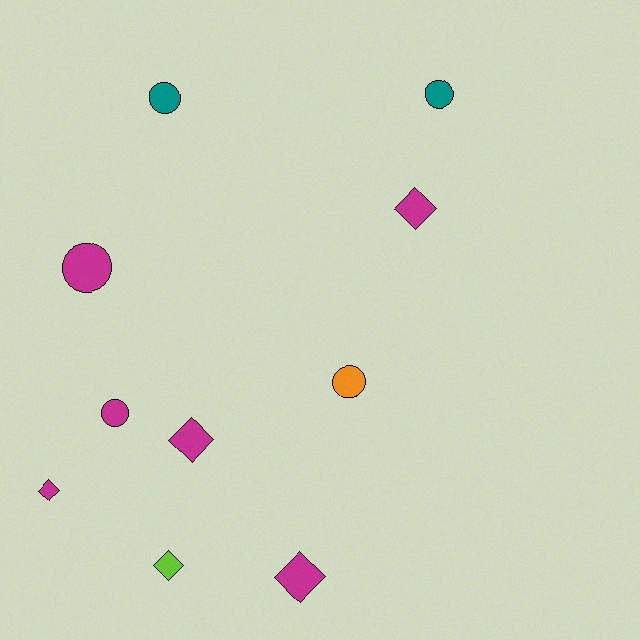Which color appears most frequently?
Magenta, with 6 objects.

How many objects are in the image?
There are 10 objects.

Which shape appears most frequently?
Diamond, with 5 objects.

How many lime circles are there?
There are no lime circles.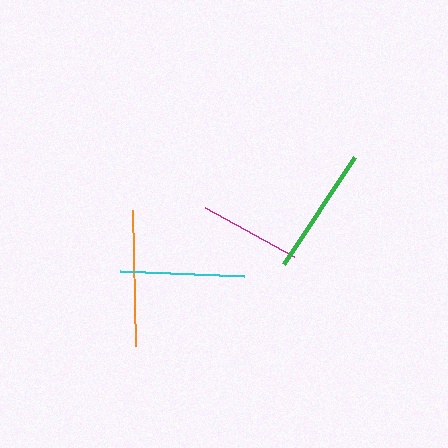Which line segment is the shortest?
The magenta line is the shortest at approximately 101 pixels.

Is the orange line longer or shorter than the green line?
The orange line is longer than the green line.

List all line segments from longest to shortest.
From longest to shortest: orange, green, cyan, magenta.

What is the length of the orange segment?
The orange segment is approximately 136 pixels long.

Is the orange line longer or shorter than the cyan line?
The orange line is longer than the cyan line.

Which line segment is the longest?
The orange line is the longest at approximately 136 pixels.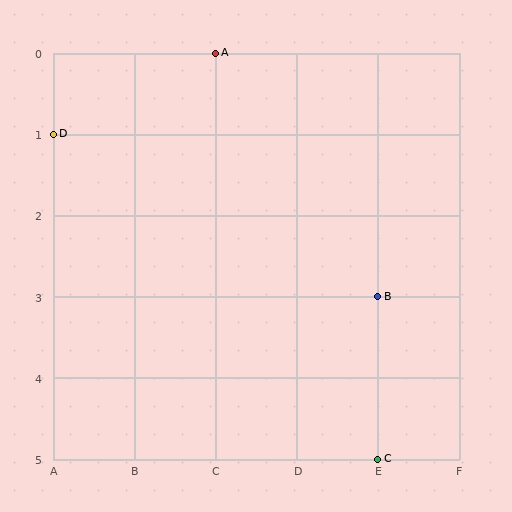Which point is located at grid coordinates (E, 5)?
Point C is at (E, 5).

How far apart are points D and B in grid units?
Points D and B are 4 columns and 2 rows apart (about 4.5 grid units diagonally).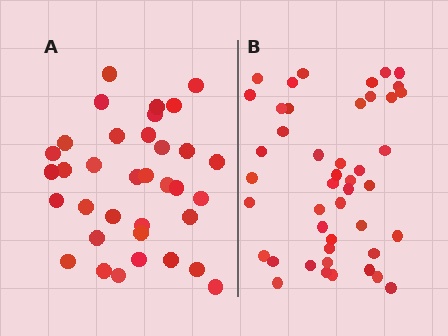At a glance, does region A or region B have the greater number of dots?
Region B (the right region) has more dots.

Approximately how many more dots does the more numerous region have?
Region B has roughly 10 or so more dots than region A.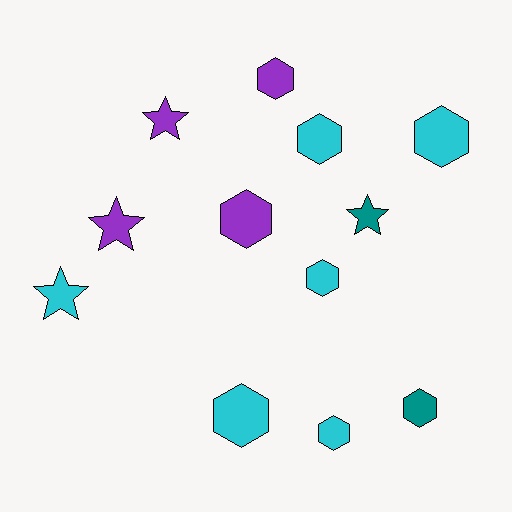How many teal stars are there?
There is 1 teal star.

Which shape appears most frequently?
Hexagon, with 8 objects.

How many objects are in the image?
There are 12 objects.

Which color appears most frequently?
Cyan, with 6 objects.